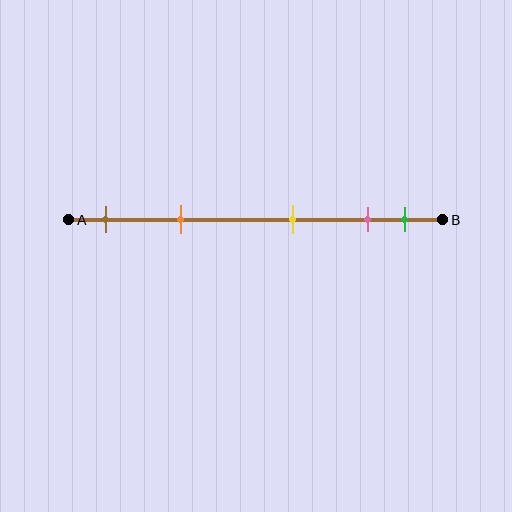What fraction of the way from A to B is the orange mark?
The orange mark is approximately 30% (0.3) of the way from A to B.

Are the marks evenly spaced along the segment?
No, the marks are not evenly spaced.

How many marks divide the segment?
There are 5 marks dividing the segment.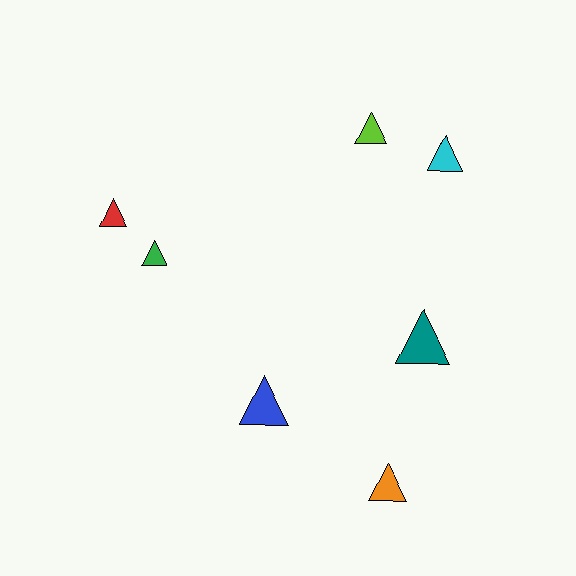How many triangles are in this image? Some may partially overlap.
There are 7 triangles.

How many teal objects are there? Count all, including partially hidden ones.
There is 1 teal object.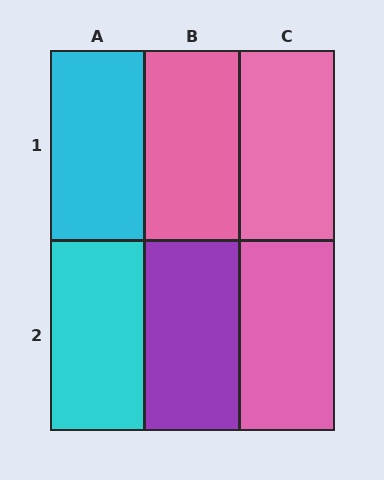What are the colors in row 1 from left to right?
Cyan, pink, pink.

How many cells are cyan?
2 cells are cyan.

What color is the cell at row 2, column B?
Purple.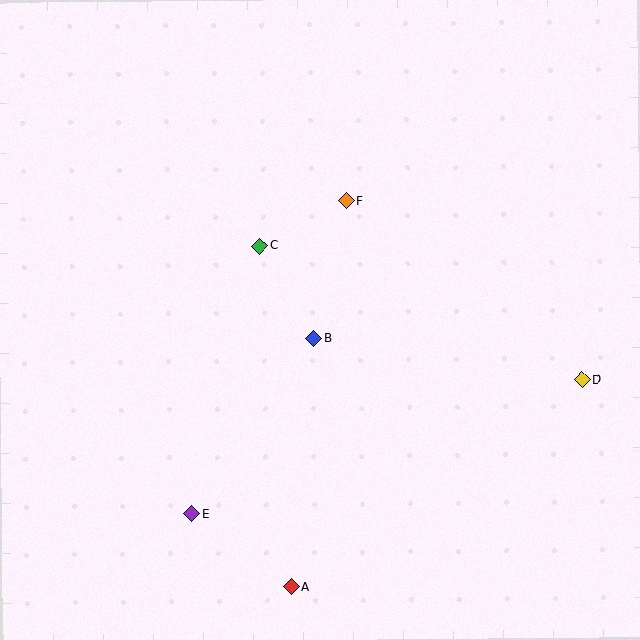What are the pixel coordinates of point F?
Point F is at (346, 200).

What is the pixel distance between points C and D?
The distance between C and D is 348 pixels.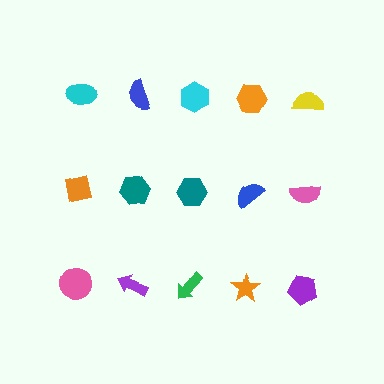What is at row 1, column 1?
A cyan ellipse.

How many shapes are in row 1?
5 shapes.